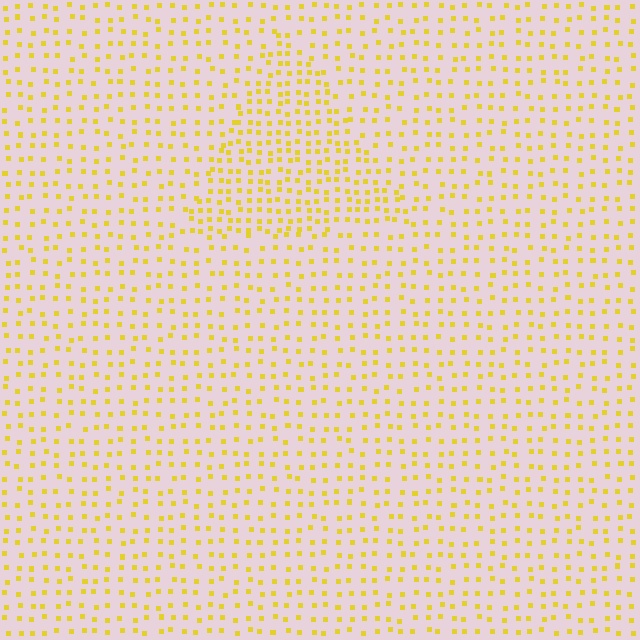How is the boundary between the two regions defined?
The boundary is defined by a change in element density (approximately 1.7x ratio). All elements are the same color, size, and shape.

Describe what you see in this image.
The image contains small yellow elements arranged at two different densities. A triangle-shaped region is visible where the elements are more densely packed than the surrounding area.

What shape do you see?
I see a triangle.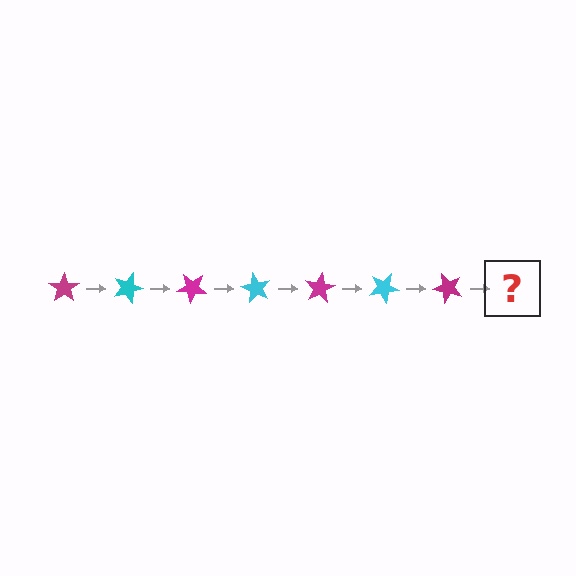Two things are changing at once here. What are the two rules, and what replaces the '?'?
The two rules are that it rotates 20 degrees each step and the color cycles through magenta and cyan. The '?' should be a cyan star, rotated 140 degrees from the start.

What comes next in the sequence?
The next element should be a cyan star, rotated 140 degrees from the start.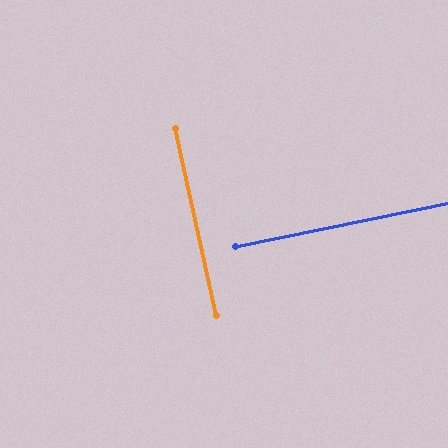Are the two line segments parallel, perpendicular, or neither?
Perpendicular — they meet at approximately 90°.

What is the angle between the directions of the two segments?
Approximately 90 degrees.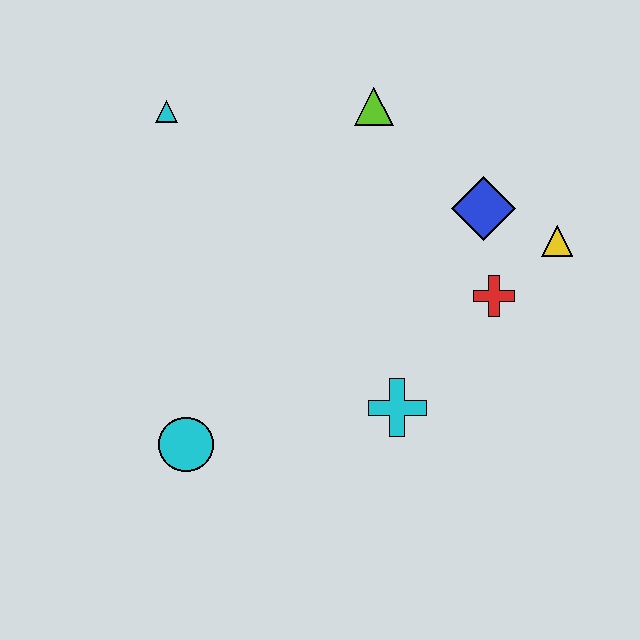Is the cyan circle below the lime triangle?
Yes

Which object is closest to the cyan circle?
The cyan cross is closest to the cyan circle.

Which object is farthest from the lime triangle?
The cyan circle is farthest from the lime triangle.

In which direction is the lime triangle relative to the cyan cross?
The lime triangle is above the cyan cross.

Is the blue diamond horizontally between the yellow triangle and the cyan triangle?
Yes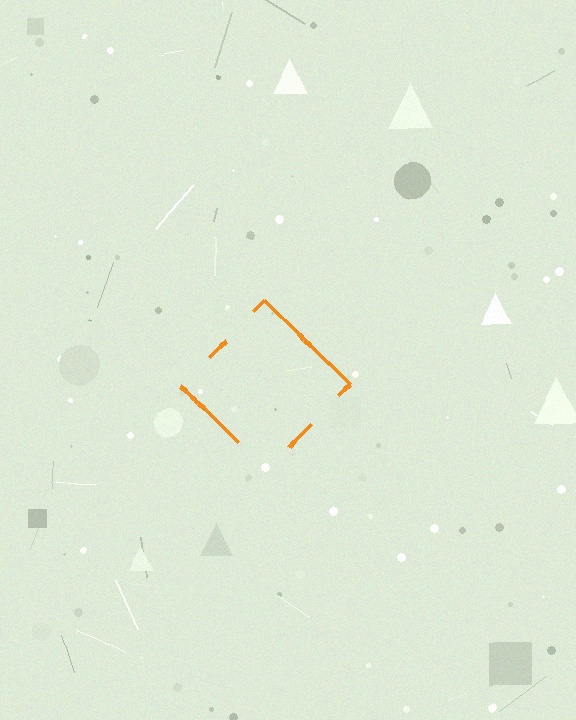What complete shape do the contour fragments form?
The contour fragments form a diamond.